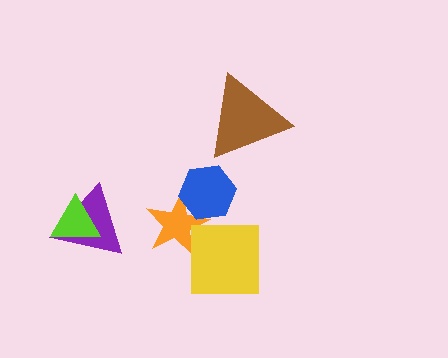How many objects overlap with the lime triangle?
1 object overlaps with the lime triangle.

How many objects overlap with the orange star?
2 objects overlap with the orange star.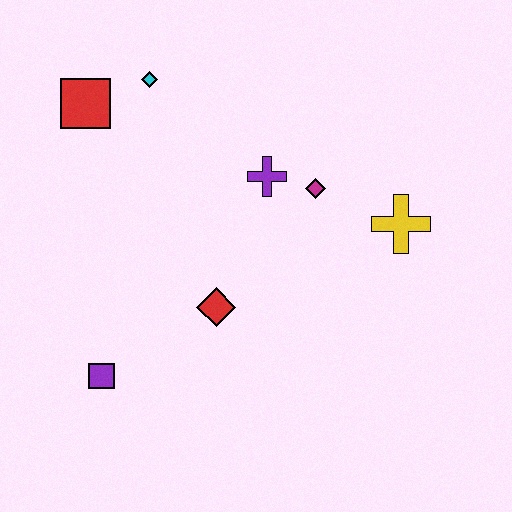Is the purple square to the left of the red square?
No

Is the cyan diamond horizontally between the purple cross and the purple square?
Yes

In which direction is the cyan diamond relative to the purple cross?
The cyan diamond is to the left of the purple cross.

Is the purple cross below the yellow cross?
No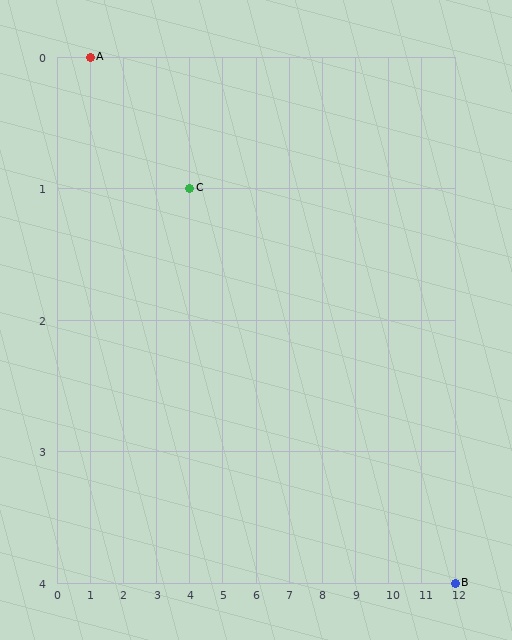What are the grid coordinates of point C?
Point C is at grid coordinates (4, 1).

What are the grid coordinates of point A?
Point A is at grid coordinates (1, 0).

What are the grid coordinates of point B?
Point B is at grid coordinates (12, 4).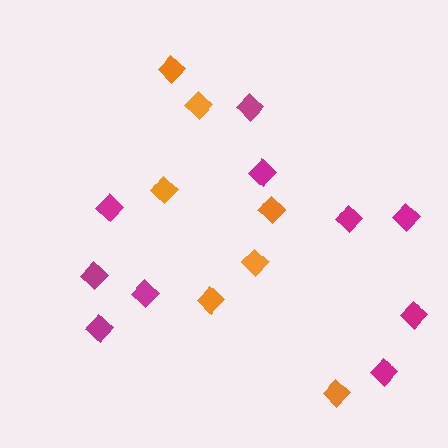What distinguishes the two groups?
There are 2 groups: one group of orange diamonds (7) and one group of magenta diamonds (10).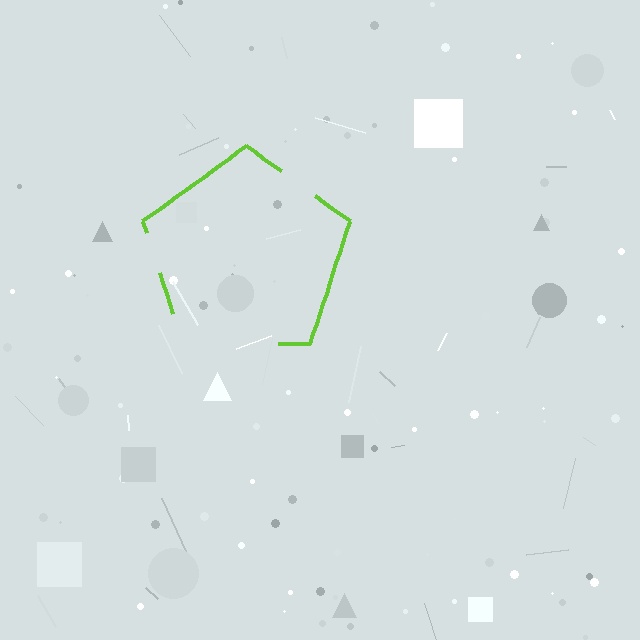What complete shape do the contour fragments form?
The contour fragments form a pentagon.